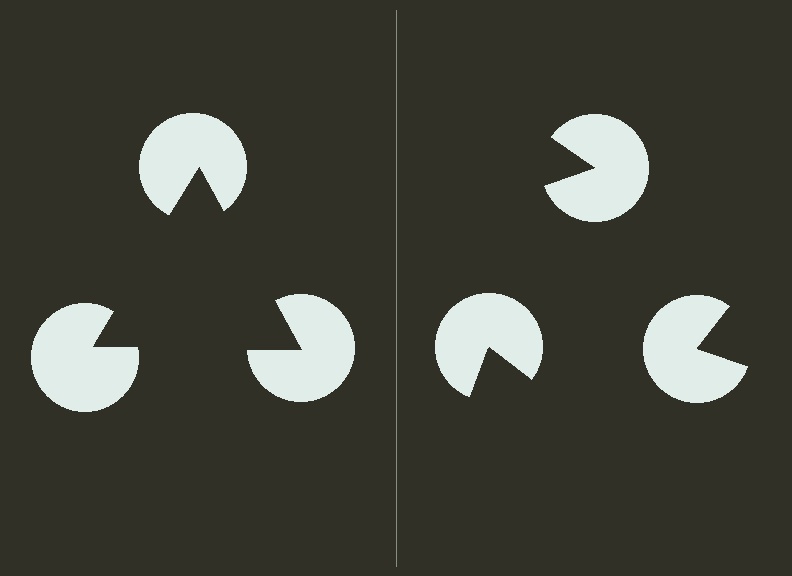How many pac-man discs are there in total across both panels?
6 — 3 on each side.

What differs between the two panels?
The pac-man discs are positioned identically on both sides; only the wedge orientations differ. On the left they align to a triangle; on the right they are misaligned.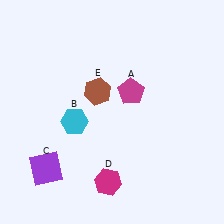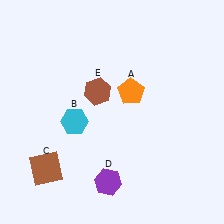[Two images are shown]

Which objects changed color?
A changed from magenta to orange. C changed from purple to brown. D changed from magenta to purple.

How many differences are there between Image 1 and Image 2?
There are 3 differences between the two images.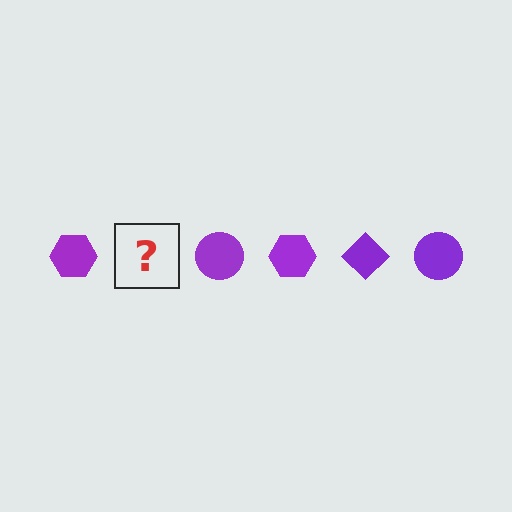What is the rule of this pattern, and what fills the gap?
The rule is that the pattern cycles through hexagon, diamond, circle shapes in purple. The gap should be filled with a purple diamond.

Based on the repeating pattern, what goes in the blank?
The blank should be a purple diamond.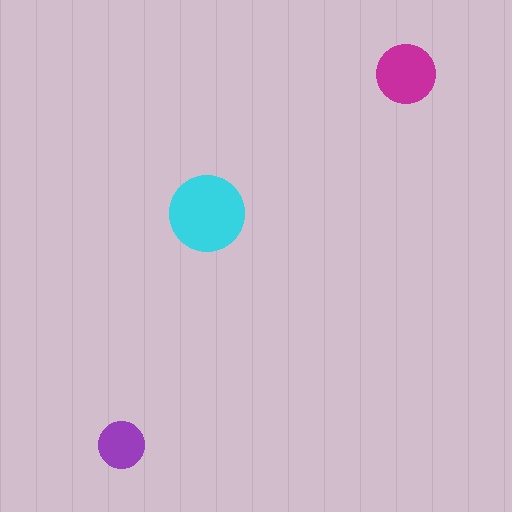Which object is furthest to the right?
The magenta circle is rightmost.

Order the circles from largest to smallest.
the cyan one, the magenta one, the purple one.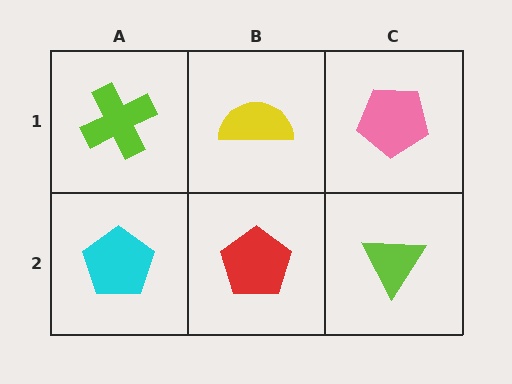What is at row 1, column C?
A pink pentagon.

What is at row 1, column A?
A lime cross.